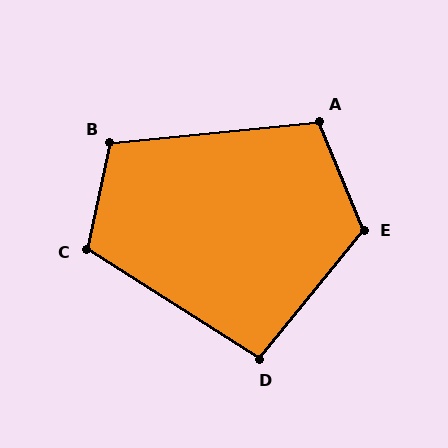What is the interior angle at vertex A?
Approximately 107 degrees (obtuse).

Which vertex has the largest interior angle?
E, at approximately 119 degrees.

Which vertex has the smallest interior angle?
D, at approximately 96 degrees.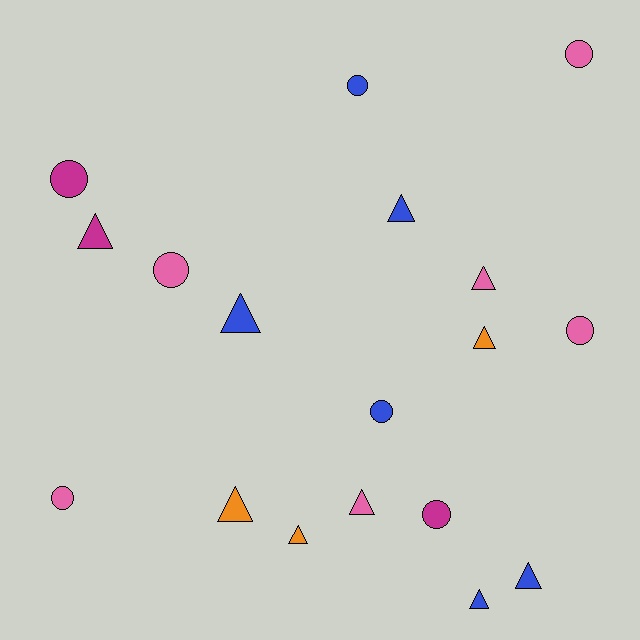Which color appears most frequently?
Pink, with 6 objects.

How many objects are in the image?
There are 18 objects.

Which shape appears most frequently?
Triangle, with 10 objects.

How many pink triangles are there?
There are 2 pink triangles.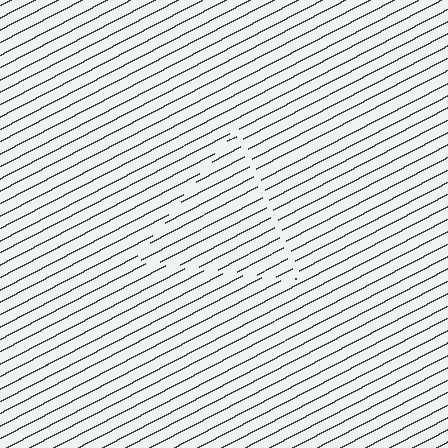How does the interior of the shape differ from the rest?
The interior of the shape contains the same grating, shifted by half a period — the contour is defined by the phase discontinuity where line-ends from the inner and outer gratings abut.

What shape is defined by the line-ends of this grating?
An illusory triangle. The interior of the shape contains the same grating, shifted by half a period — the contour is defined by the phase discontinuity where line-ends from the inner and outer gratings abut.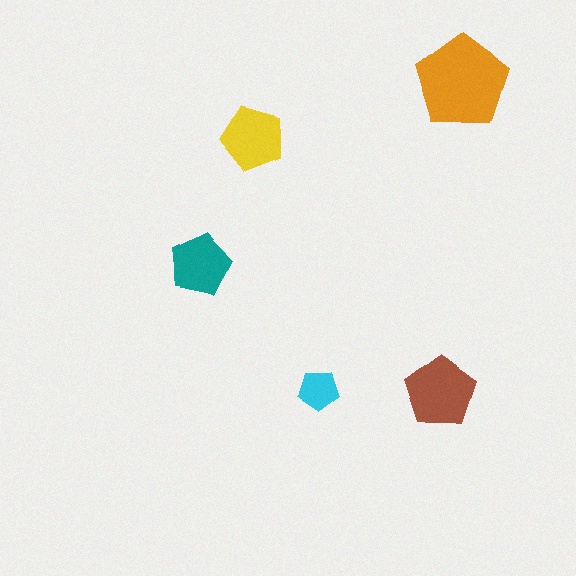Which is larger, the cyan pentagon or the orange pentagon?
The orange one.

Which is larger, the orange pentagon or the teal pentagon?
The orange one.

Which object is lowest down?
The cyan pentagon is bottommost.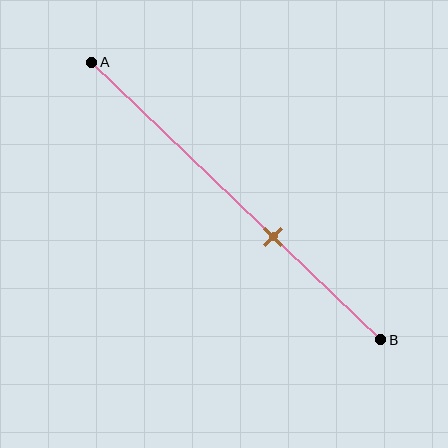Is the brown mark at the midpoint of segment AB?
No, the mark is at about 65% from A, not at the 50% midpoint.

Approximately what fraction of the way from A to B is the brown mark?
The brown mark is approximately 65% of the way from A to B.